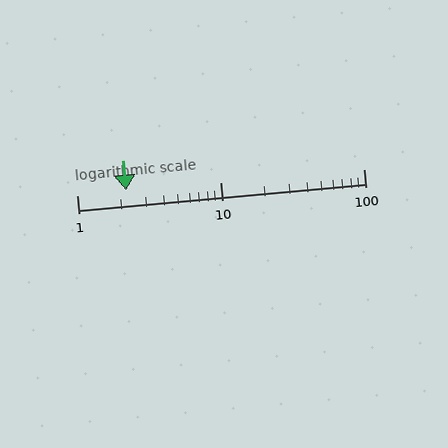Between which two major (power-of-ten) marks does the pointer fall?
The pointer is between 1 and 10.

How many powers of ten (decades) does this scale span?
The scale spans 2 decades, from 1 to 100.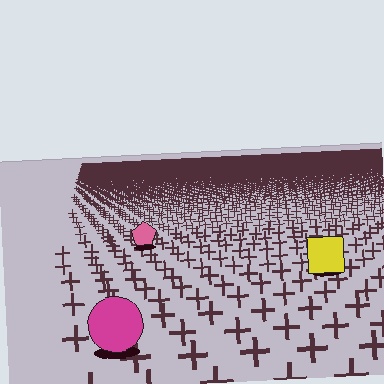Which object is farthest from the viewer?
The pink pentagon is farthest from the viewer. It appears smaller and the ground texture around it is denser.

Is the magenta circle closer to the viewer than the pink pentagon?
Yes. The magenta circle is closer — you can tell from the texture gradient: the ground texture is coarser near it.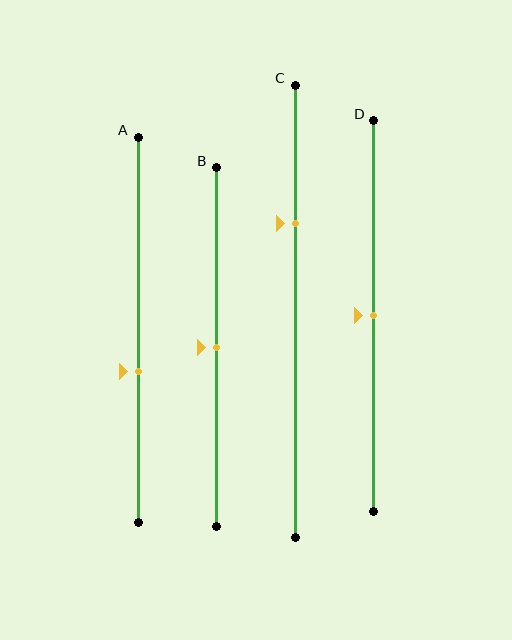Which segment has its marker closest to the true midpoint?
Segment B has its marker closest to the true midpoint.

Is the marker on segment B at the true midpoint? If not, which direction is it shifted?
Yes, the marker on segment B is at the true midpoint.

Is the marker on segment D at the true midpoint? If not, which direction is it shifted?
Yes, the marker on segment D is at the true midpoint.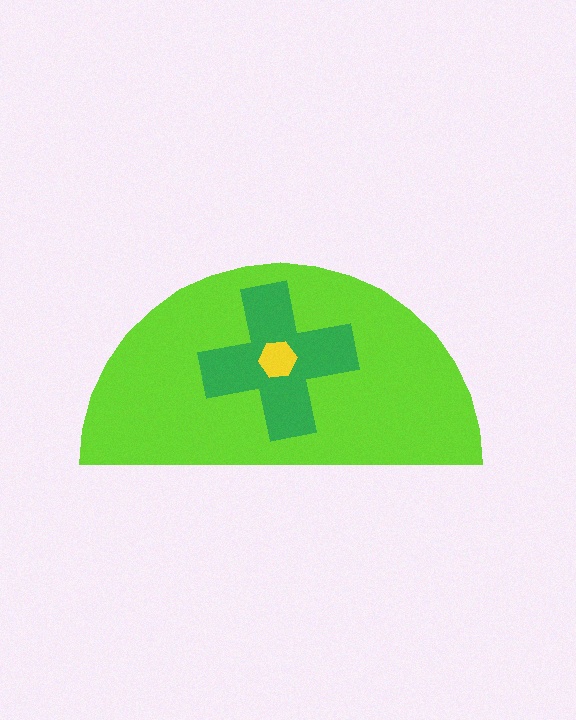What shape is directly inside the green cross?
The yellow hexagon.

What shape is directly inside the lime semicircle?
The green cross.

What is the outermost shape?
The lime semicircle.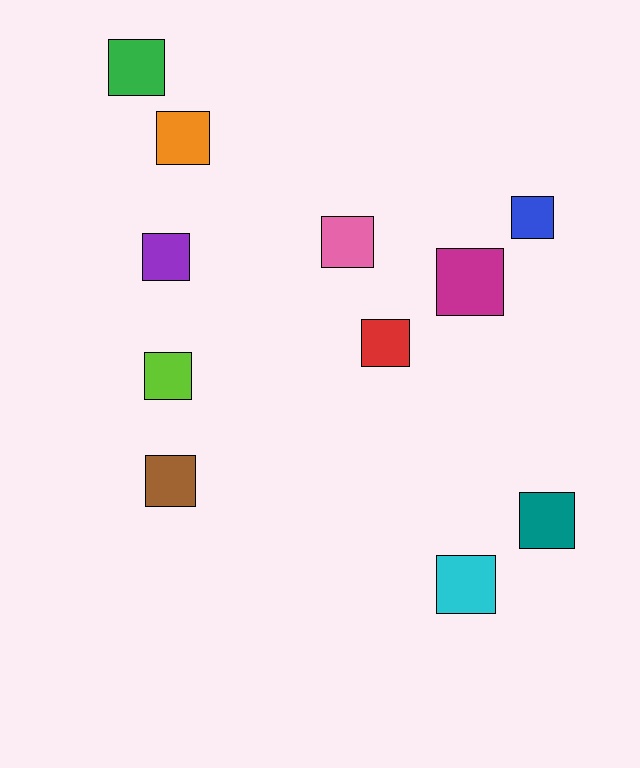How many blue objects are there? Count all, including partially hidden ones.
There is 1 blue object.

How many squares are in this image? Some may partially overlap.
There are 11 squares.